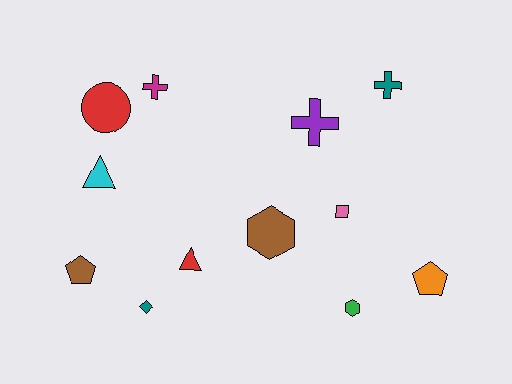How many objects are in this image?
There are 12 objects.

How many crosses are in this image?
There are 3 crosses.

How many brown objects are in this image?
There are 2 brown objects.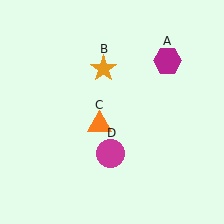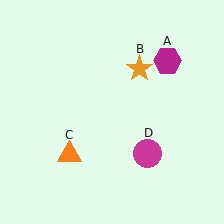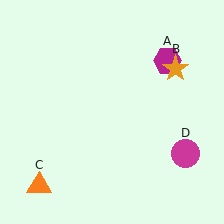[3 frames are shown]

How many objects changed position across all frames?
3 objects changed position: orange star (object B), orange triangle (object C), magenta circle (object D).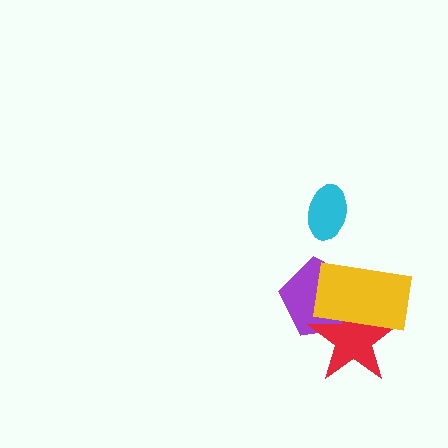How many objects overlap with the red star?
2 objects overlap with the red star.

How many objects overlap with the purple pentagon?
2 objects overlap with the purple pentagon.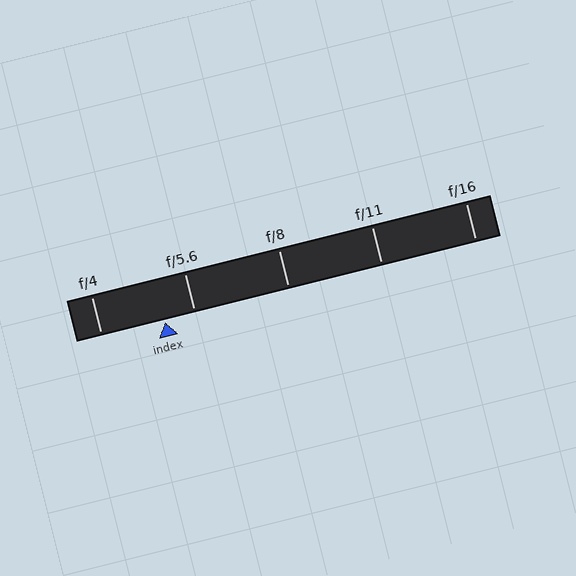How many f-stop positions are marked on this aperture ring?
There are 5 f-stop positions marked.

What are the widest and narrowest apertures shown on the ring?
The widest aperture shown is f/4 and the narrowest is f/16.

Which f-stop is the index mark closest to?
The index mark is closest to f/5.6.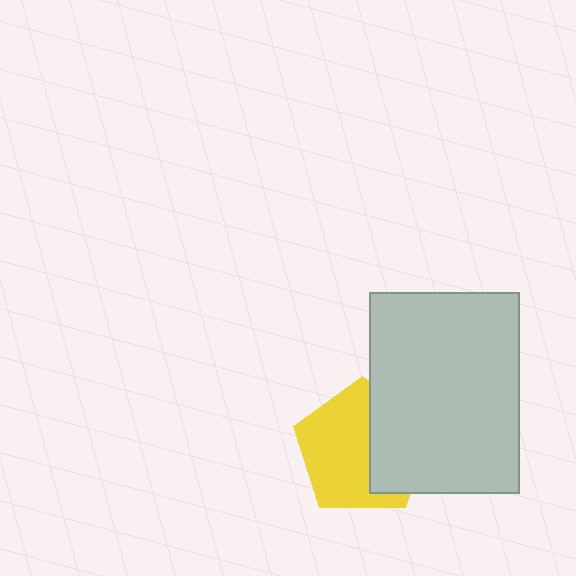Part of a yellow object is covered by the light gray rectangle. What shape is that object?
It is a pentagon.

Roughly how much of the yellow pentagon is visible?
About half of it is visible (roughly 61%).